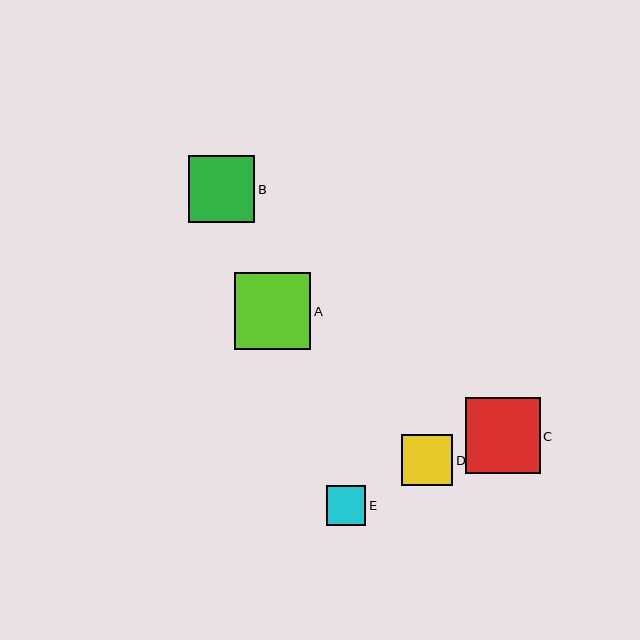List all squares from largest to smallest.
From largest to smallest: A, C, B, D, E.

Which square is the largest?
Square A is the largest with a size of approximately 76 pixels.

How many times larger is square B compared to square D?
Square B is approximately 1.3 times the size of square D.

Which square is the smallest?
Square E is the smallest with a size of approximately 40 pixels.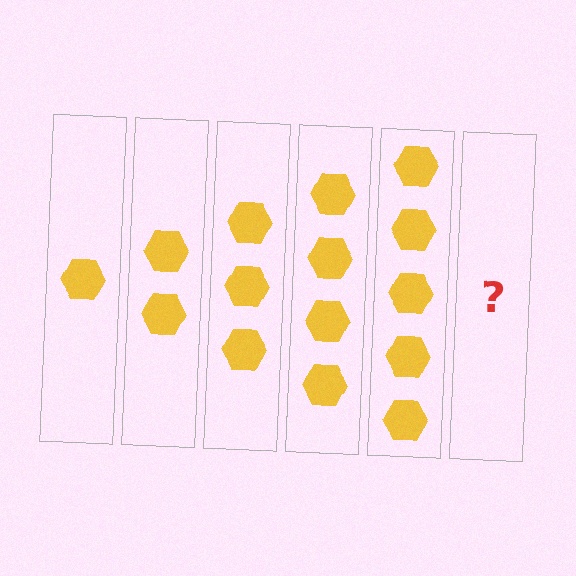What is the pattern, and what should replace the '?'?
The pattern is that each step adds one more hexagon. The '?' should be 6 hexagons.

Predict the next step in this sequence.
The next step is 6 hexagons.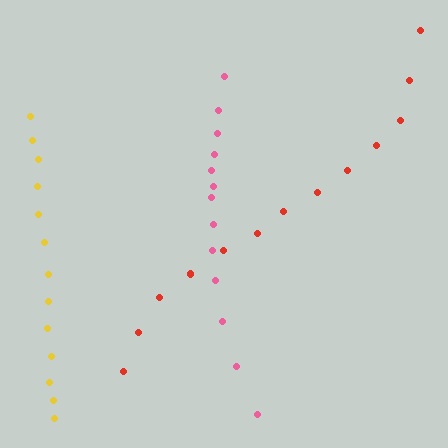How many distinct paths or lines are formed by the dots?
There are 3 distinct paths.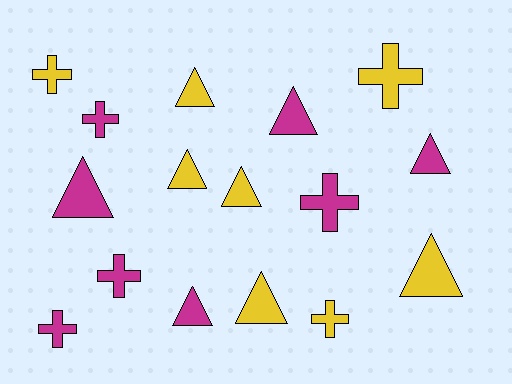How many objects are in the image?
There are 16 objects.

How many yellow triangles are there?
There are 5 yellow triangles.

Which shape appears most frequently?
Triangle, with 9 objects.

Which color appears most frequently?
Yellow, with 8 objects.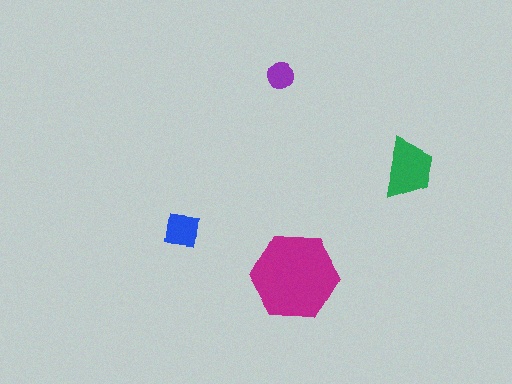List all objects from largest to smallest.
The magenta hexagon, the green trapezoid, the blue square, the purple circle.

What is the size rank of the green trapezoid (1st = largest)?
2nd.